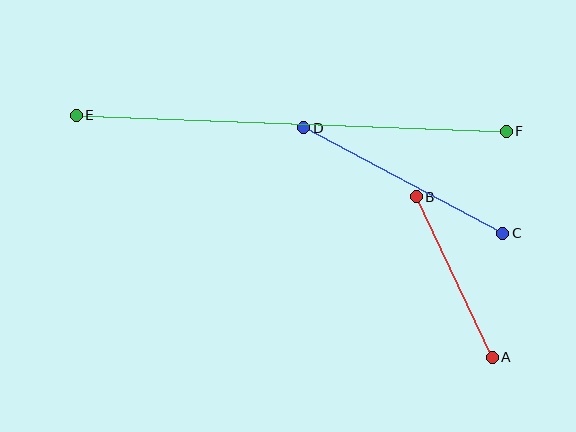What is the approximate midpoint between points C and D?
The midpoint is at approximately (403, 181) pixels.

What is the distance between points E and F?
The distance is approximately 430 pixels.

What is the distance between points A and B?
The distance is approximately 177 pixels.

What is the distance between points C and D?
The distance is approximately 225 pixels.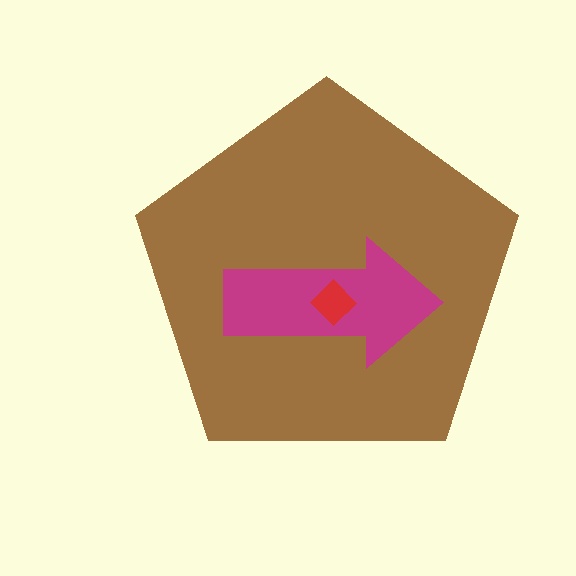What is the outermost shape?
The brown pentagon.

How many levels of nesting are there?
3.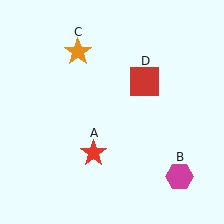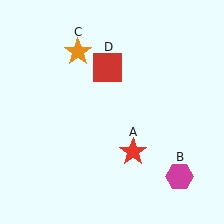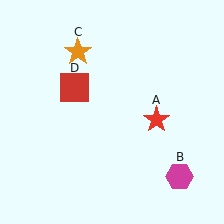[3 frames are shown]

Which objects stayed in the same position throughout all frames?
Magenta hexagon (object B) and orange star (object C) remained stationary.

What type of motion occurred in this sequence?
The red star (object A), red square (object D) rotated counterclockwise around the center of the scene.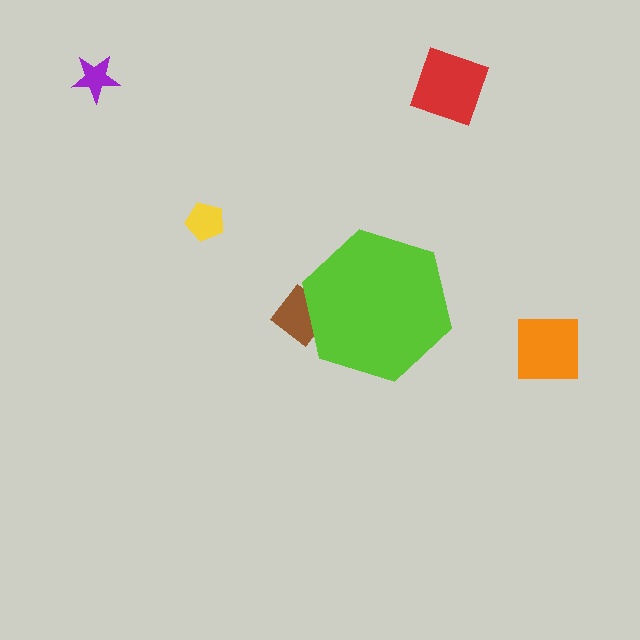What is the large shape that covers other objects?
A lime hexagon.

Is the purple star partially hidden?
No, the purple star is fully visible.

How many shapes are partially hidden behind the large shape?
1 shape is partially hidden.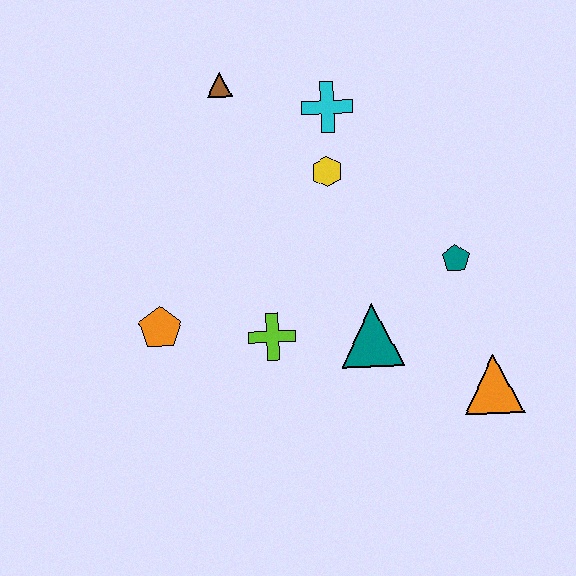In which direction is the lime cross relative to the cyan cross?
The lime cross is below the cyan cross.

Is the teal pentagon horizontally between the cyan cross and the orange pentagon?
No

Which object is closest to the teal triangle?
The lime cross is closest to the teal triangle.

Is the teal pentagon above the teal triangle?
Yes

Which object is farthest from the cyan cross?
The orange triangle is farthest from the cyan cross.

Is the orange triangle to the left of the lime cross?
No